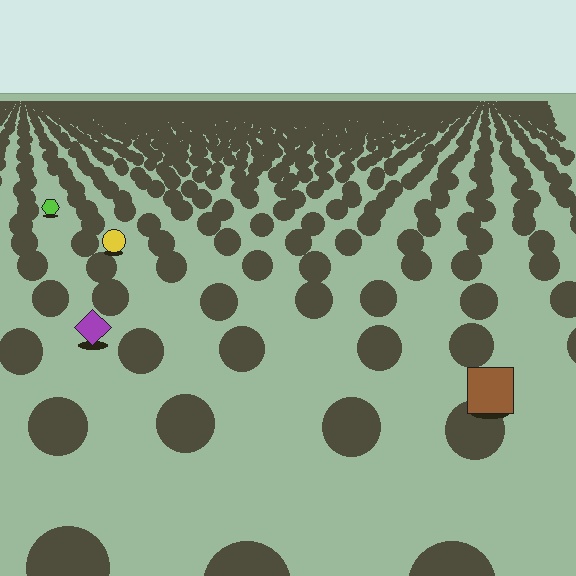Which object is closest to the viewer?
The brown square is closest. The texture marks near it are larger and more spread out.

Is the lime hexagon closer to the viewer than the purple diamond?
No. The purple diamond is closer — you can tell from the texture gradient: the ground texture is coarser near it.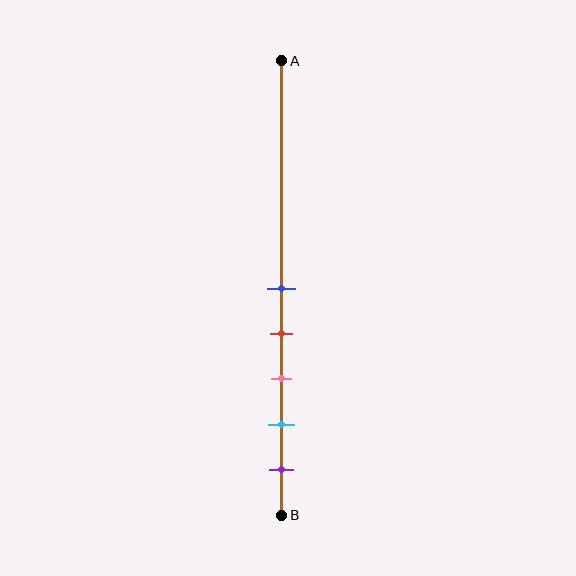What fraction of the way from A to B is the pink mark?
The pink mark is approximately 70% (0.7) of the way from A to B.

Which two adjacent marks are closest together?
The blue and red marks are the closest adjacent pair.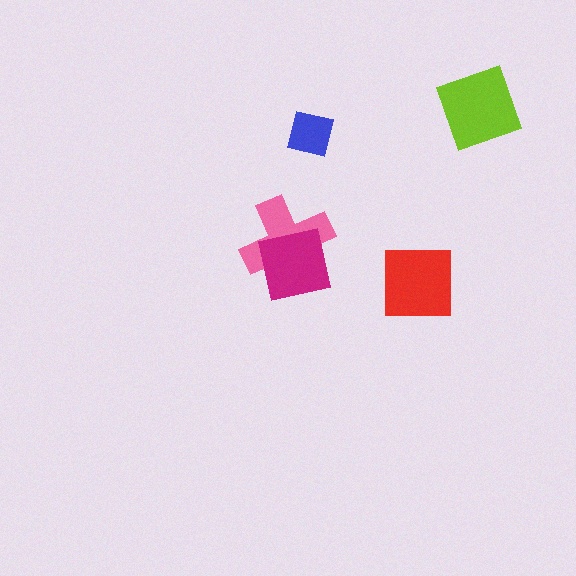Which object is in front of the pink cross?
The magenta square is in front of the pink cross.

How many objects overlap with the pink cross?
1 object overlaps with the pink cross.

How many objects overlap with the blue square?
0 objects overlap with the blue square.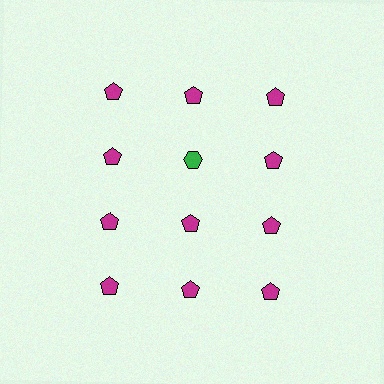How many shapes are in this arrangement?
There are 12 shapes arranged in a grid pattern.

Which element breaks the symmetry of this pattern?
The green hexagon in the second row, second from left column breaks the symmetry. All other shapes are magenta pentagons.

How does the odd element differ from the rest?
It differs in both color (green instead of magenta) and shape (hexagon instead of pentagon).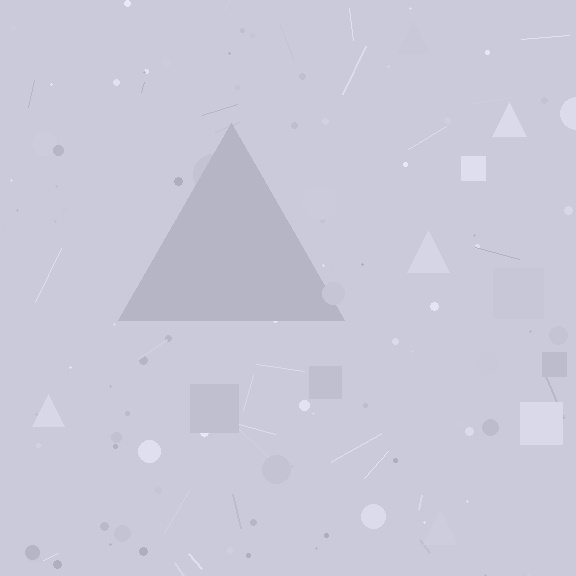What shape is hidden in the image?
A triangle is hidden in the image.